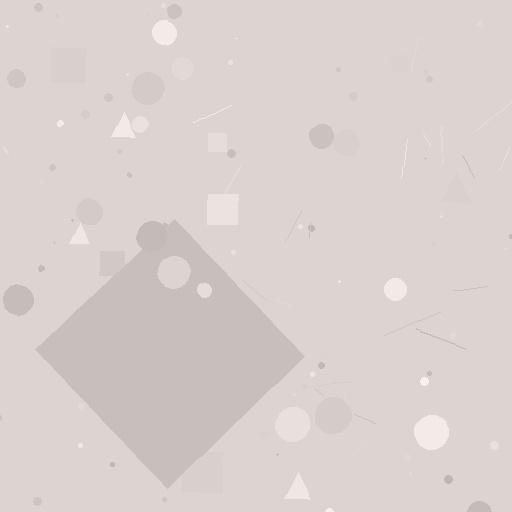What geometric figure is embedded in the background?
A diamond is embedded in the background.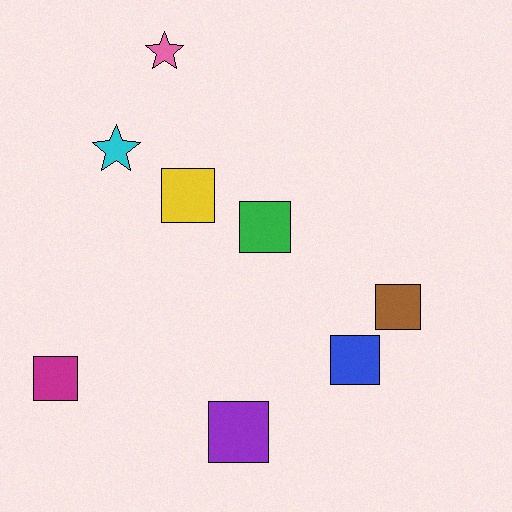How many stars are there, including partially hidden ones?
There are 2 stars.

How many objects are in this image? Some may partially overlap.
There are 8 objects.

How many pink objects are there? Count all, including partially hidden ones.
There is 1 pink object.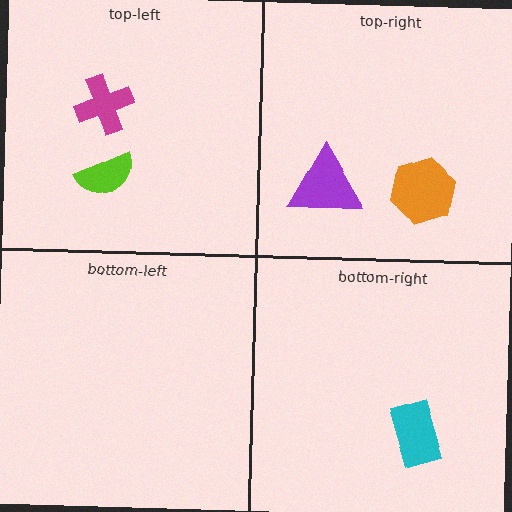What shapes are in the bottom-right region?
The cyan rectangle.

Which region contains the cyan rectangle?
The bottom-right region.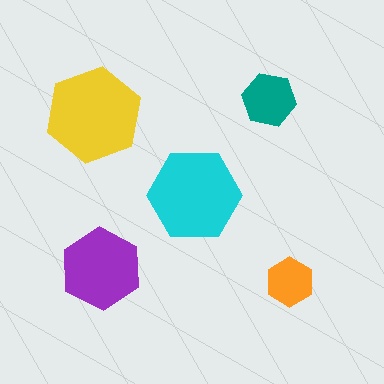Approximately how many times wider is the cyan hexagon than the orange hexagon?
About 2 times wider.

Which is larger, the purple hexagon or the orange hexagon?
The purple one.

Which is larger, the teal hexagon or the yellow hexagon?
The yellow one.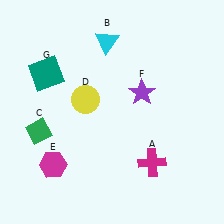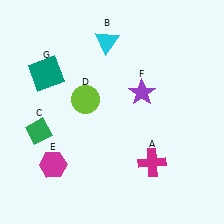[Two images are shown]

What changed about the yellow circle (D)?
In Image 1, D is yellow. In Image 2, it changed to lime.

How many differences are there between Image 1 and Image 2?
There is 1 difference between the two images.